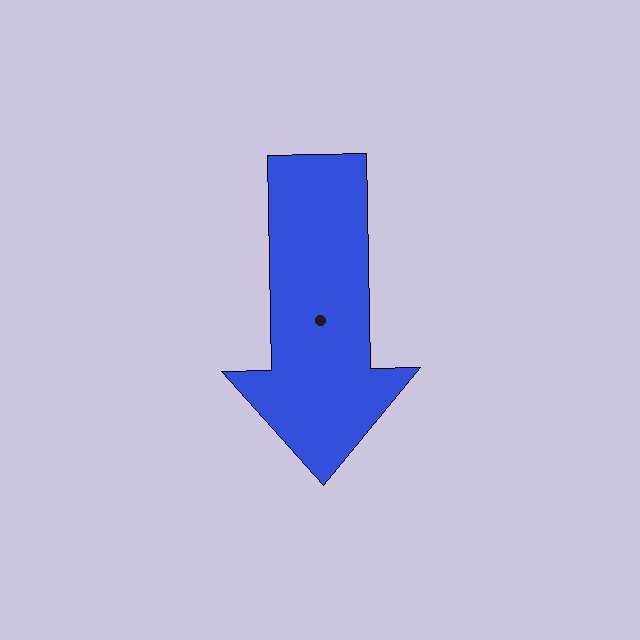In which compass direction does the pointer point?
South.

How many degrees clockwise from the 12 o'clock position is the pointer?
Approximately 179 degrees.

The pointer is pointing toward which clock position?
Roughly 6 o'clock.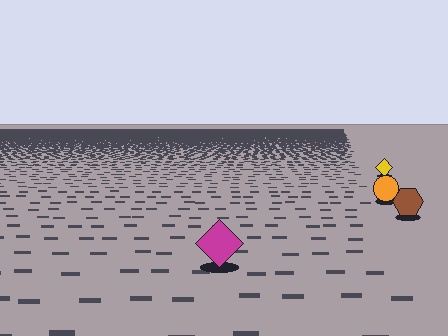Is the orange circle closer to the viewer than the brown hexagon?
No. The brown hexagon is closer — you can tell from the texture gradient: the ground texture is coarser near it.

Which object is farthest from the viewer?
The yellow diamond is farthest from the viewer. It appears smaller and the ground texture around it is denser.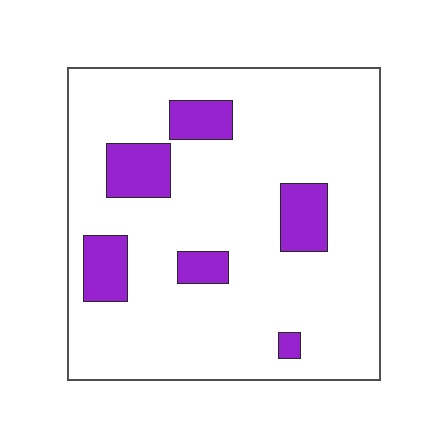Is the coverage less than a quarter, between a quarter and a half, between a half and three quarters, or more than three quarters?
Less than a quarter.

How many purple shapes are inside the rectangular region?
6.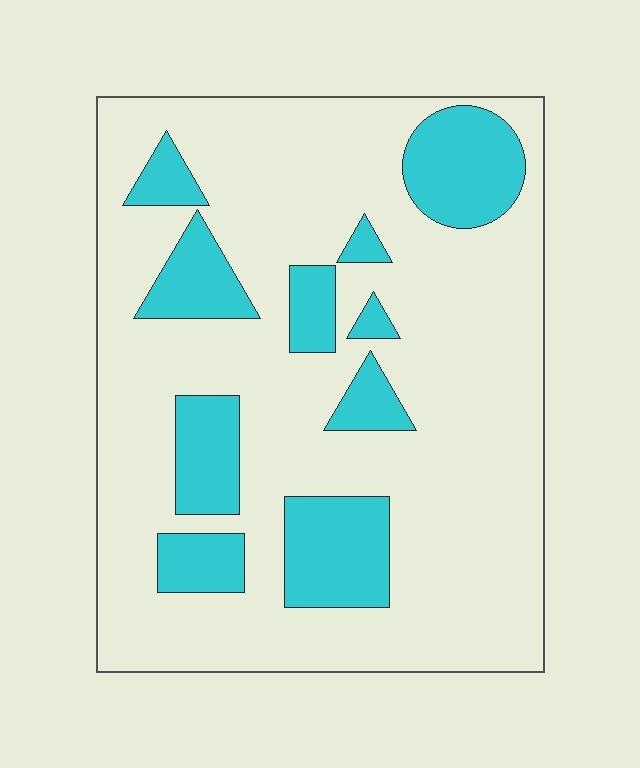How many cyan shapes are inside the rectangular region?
10.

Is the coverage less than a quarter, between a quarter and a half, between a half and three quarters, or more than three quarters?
Less than a quarter.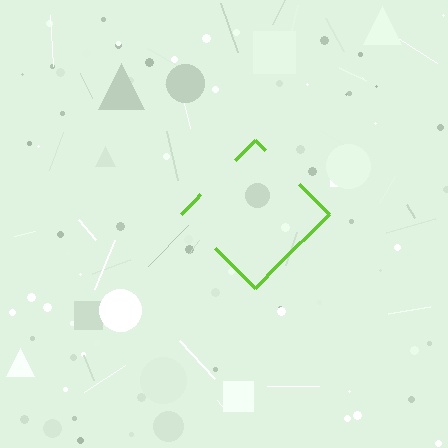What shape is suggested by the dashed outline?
The dashed outline suggests a diamond.